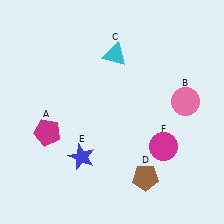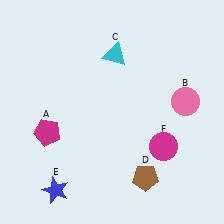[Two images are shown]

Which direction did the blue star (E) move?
The blue star (E) moved down.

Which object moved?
The blue star (E) moved down.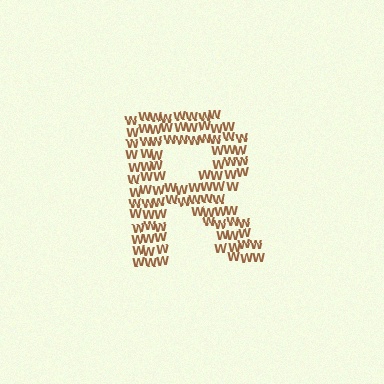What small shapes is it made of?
It is made of small letter W's.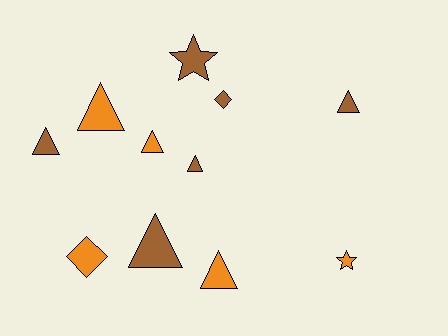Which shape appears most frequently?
Triangle, with 7 objects.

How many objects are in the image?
There are 11 objects.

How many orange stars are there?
There is 1 orange star.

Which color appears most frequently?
Brown, with 6 objects.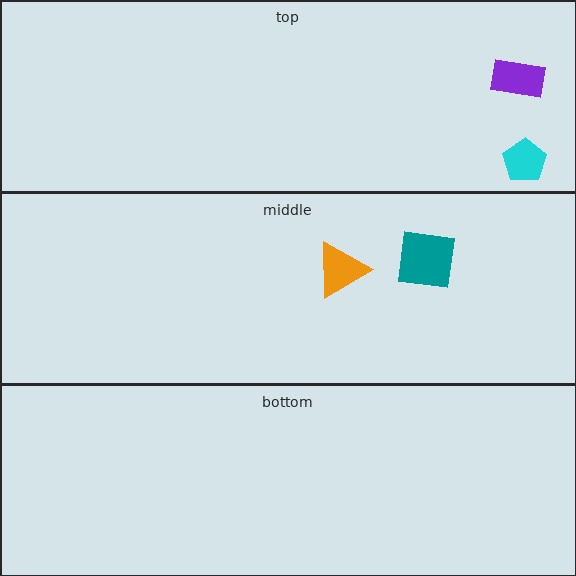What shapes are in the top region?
The cyan pentagon, the purple rectangle.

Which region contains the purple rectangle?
The top region.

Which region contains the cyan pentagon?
The top region.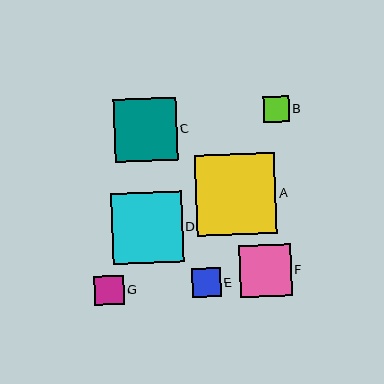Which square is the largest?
Square A is the largest with a size of approximately 81 pixels.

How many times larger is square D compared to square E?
Square D is approximately 2.4 times the size of square E.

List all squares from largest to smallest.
From largest to smallest: A, D, C, F, G, E, B.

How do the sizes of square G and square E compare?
Square G and square E are approximately the same size.